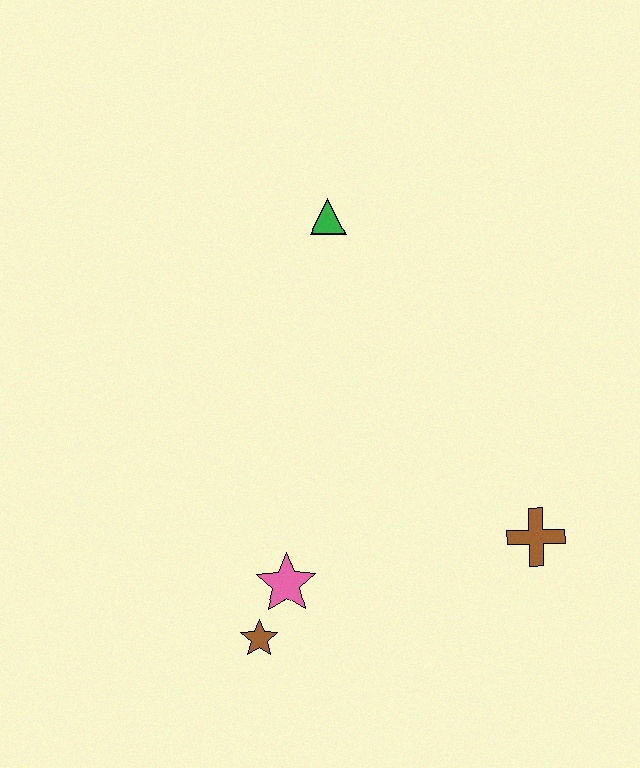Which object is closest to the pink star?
The brown star is closest to the pink star.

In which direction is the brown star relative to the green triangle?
The brown star is below the green triangle.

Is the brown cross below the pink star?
No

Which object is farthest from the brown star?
The green triangle is farthest from the brown star.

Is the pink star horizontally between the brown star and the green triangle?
Yes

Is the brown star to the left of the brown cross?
Yes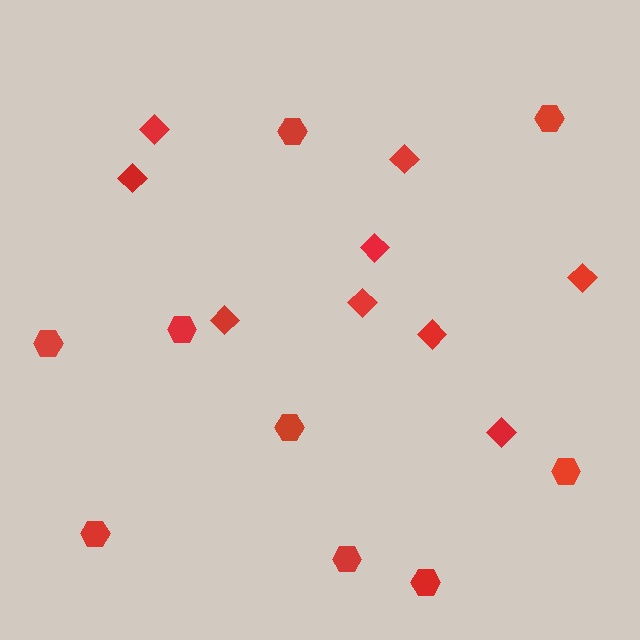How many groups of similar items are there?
There are 2 groups: one group of hexagons (9) and one group of diamonds (9).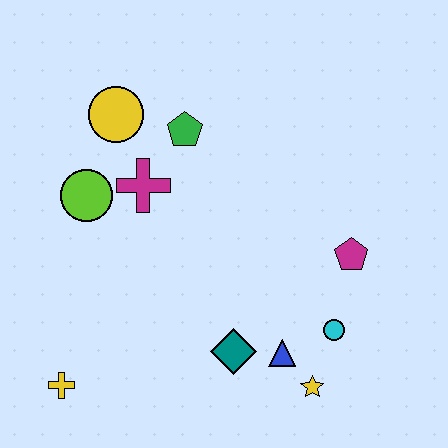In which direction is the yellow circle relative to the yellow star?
The yellow circle is above the yellow star.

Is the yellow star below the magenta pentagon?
Yes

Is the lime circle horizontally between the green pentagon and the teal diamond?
No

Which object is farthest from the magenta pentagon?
The yellow cross is farthest from the magenta pentagon.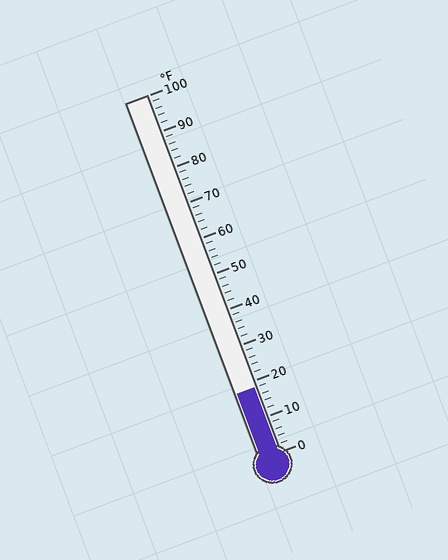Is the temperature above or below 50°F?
The temperature is below 50°F.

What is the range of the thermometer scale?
The thermometer scale ranges from 0°F to 100°F.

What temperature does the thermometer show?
The thermometer shows approximately 18°F.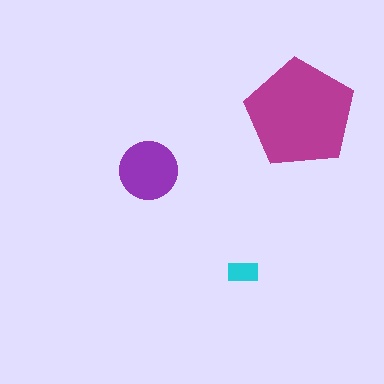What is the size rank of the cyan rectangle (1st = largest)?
3rd.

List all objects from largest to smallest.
The magenta pentagon, the purple circle, the cyan rectangle.